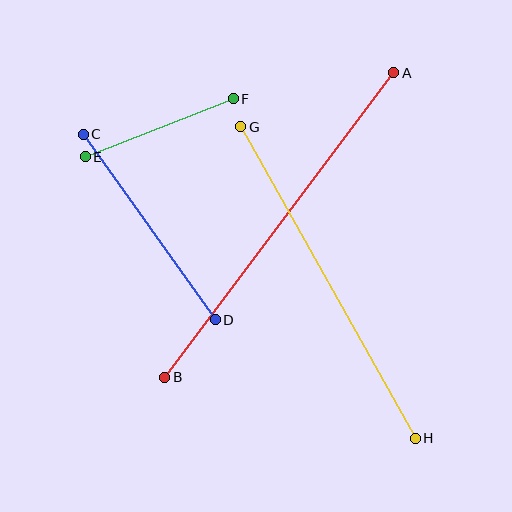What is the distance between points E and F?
The distance is approximately 159 pixels.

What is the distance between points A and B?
The distance is approximately 381 pixels.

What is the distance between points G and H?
The distance is approximately 357 pixels.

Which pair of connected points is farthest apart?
Points A and B are farthest apart.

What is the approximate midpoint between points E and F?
The midpoint is at approximately (159, 128) pixels.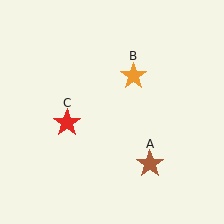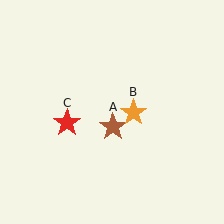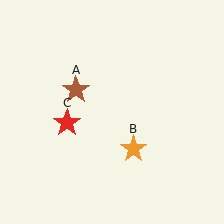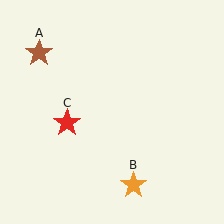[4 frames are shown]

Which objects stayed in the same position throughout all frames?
Red star (object C) remained stationary.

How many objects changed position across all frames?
2 objects changed position: brown star (object A), orange star (object B).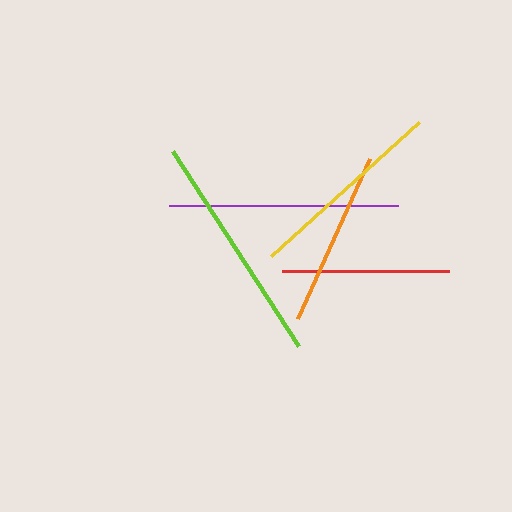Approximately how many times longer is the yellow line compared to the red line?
The yellow line is approximately 1.2 times the length of the red line.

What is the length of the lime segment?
The lime segment is approximately 233 pixels long.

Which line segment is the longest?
The lime line is the longest at approximately 233 pixels.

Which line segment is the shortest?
The red line is the shortest at approximately 167 pixels.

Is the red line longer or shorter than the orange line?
The orange line is longer than the red line.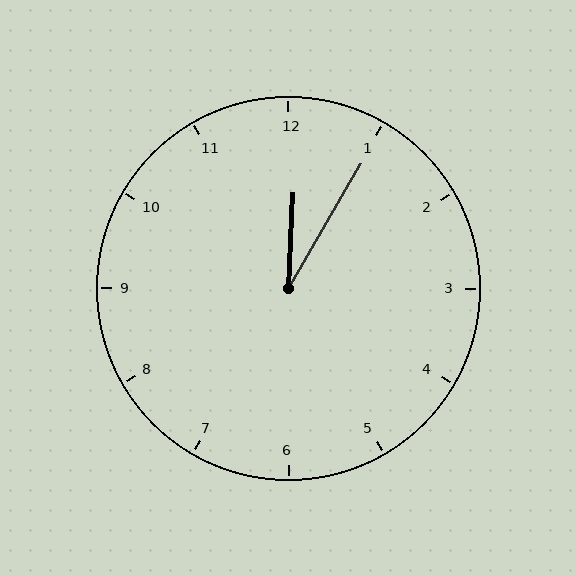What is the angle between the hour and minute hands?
Approximately 28 degrees.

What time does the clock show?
12:05.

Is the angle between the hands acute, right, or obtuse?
It is acute.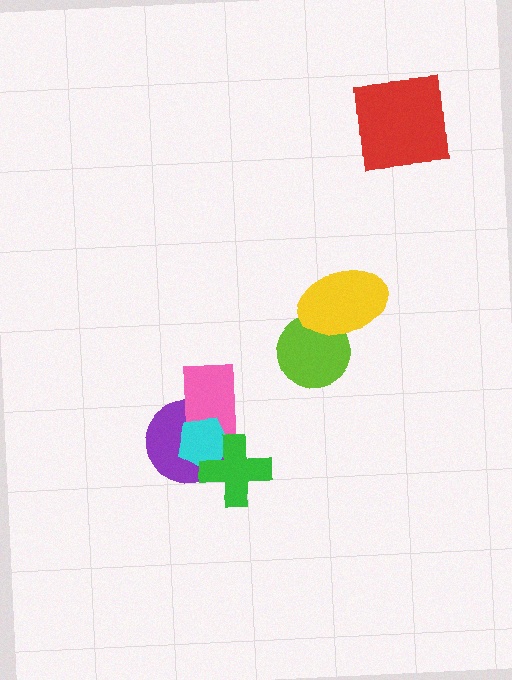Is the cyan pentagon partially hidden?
Yes, it is partially covered by another shape.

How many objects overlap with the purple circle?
3 objects overlap with the purple circle.